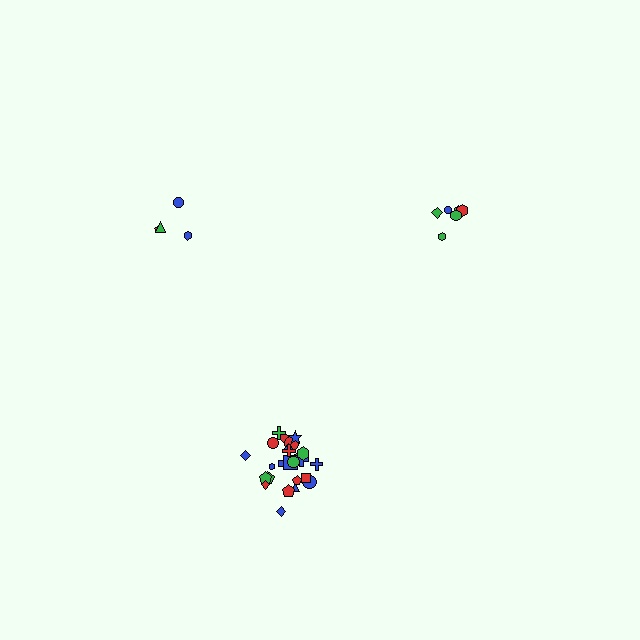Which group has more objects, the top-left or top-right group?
The top-right group.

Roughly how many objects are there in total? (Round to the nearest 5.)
Roughly 35 objects in total.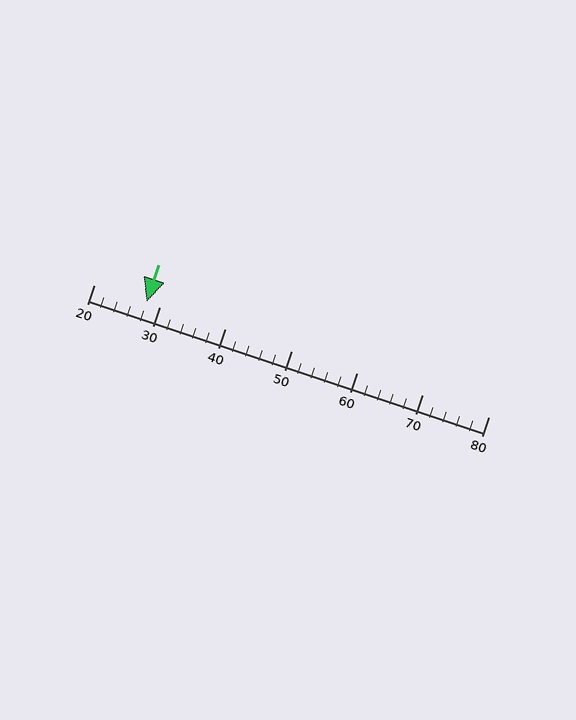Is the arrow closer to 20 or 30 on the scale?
The arrow is closer to 30.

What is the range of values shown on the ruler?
The ruler shows values from 20 to 80.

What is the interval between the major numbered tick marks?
The major tick marks are spaced 10 units apart.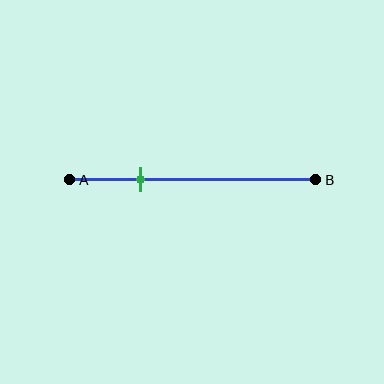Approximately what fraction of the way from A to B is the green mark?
The green mark is approximately 30% of the way from A to B.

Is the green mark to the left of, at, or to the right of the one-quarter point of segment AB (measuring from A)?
The green mark is to the right of the one-quarter point of segment AB.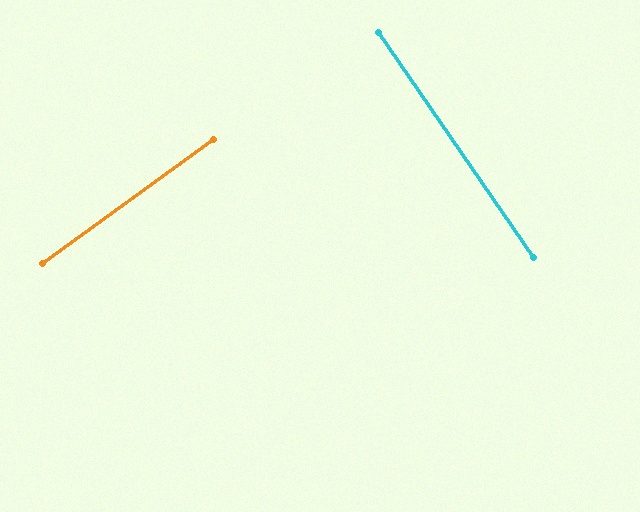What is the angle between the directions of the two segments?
Approximately 89 degrees.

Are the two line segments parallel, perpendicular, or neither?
Perpendicular — they meet at approximately 89°.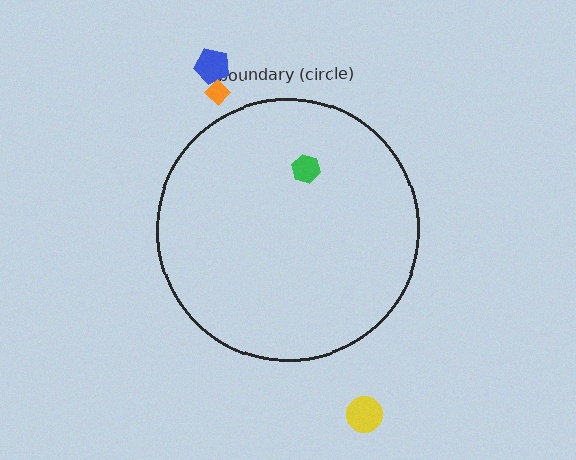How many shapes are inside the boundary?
1 inside, 3 outside.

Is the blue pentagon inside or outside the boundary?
Outside.